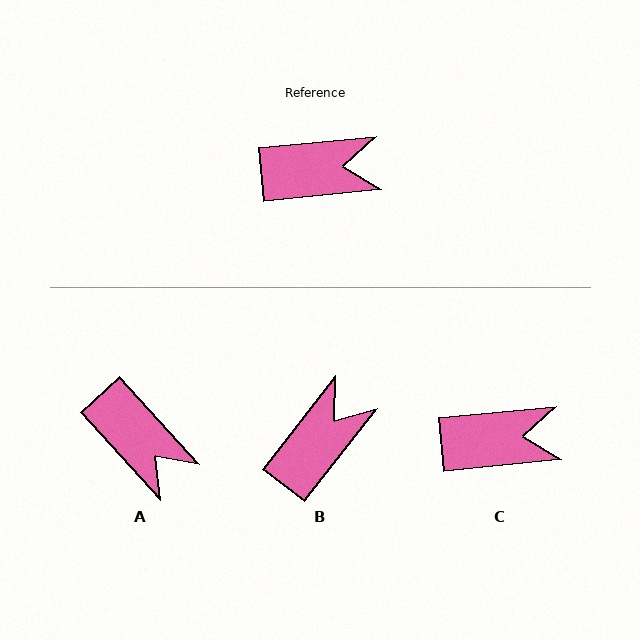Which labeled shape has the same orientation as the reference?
C.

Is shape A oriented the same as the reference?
No, it is off by about 53 degrees.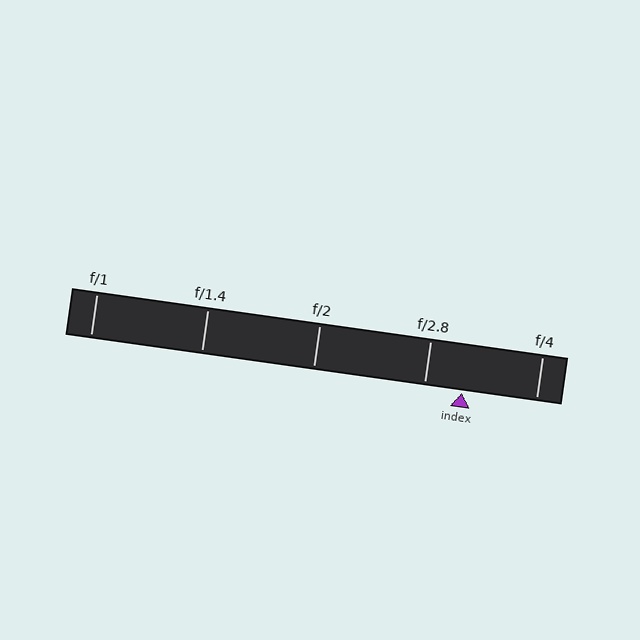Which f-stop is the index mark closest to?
The index mark is closest to f/2.8.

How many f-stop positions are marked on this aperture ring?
There are 5 f-stop positions marked.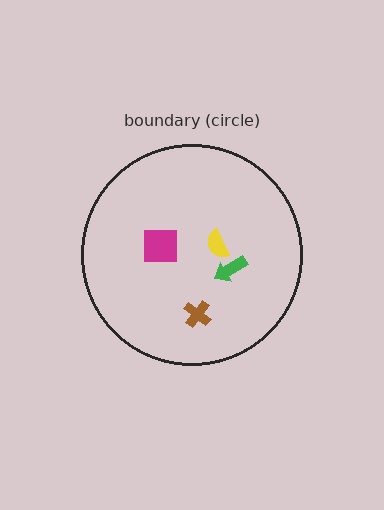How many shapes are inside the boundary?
4 inside, 0 outside.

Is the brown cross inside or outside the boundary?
Inside.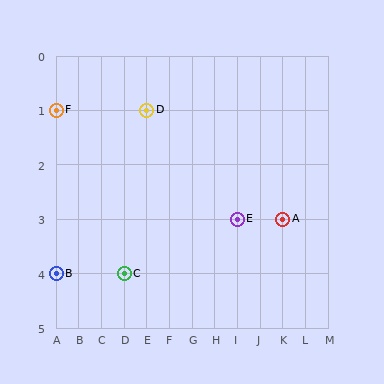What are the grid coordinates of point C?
Point C is at grid coordinates (D, 4).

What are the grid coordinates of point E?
Point E is at grid coordinates (I, 3).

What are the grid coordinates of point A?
Point A is at grid coordinates (K, 3).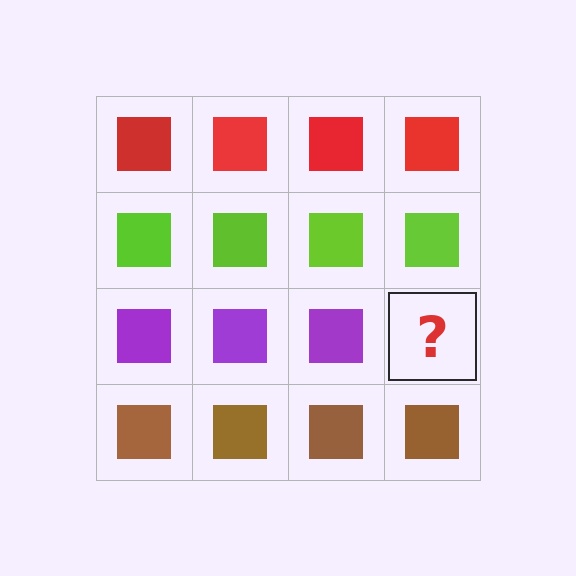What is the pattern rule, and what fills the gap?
The rule is that each row has a consistent color. The gap should be filled with a purple square.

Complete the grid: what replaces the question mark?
The question mark should be replaced with a purple square.